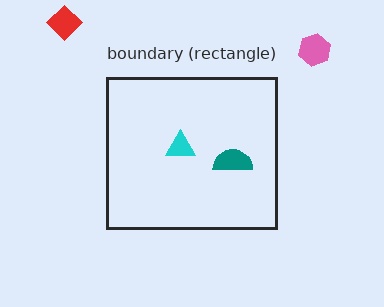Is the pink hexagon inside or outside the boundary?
Outside.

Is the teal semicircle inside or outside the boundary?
Inside.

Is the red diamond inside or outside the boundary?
Outside.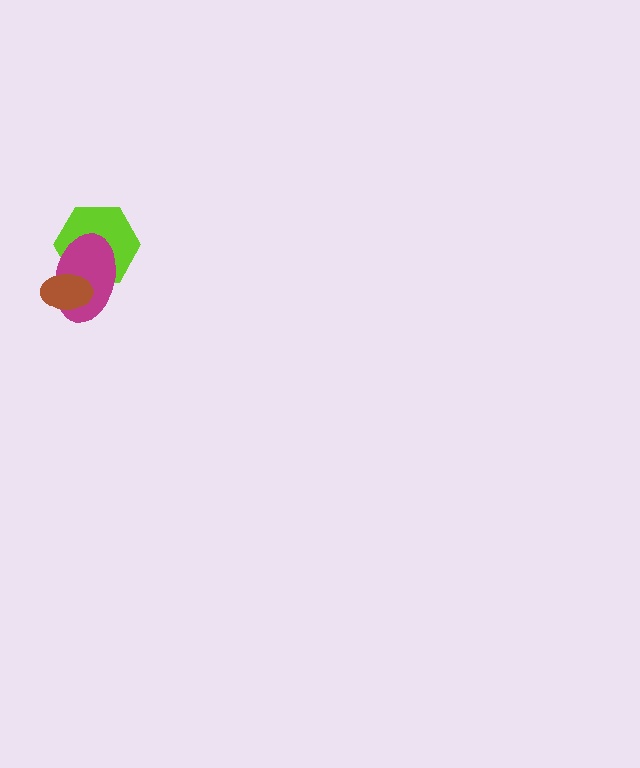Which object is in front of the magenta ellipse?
The brown ellipse is in front of the magenta ellipse.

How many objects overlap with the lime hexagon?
2 objects overlap with the lime hexagon.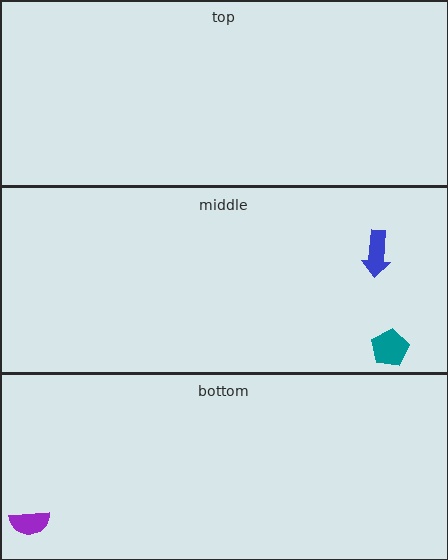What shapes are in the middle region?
The teal pentagon, the blue arrow.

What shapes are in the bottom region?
The purple semicircle.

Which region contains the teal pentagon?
The middle region.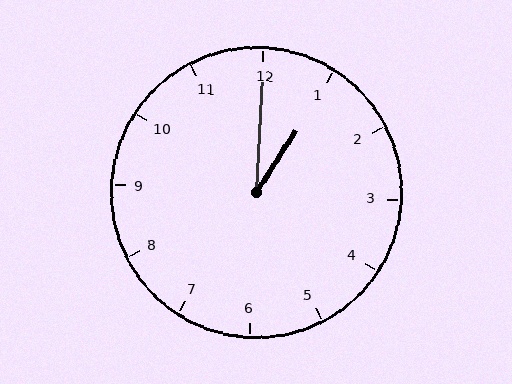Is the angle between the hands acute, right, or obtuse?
It is acute.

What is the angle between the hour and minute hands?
Approximately 30 degrees.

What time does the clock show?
1:00.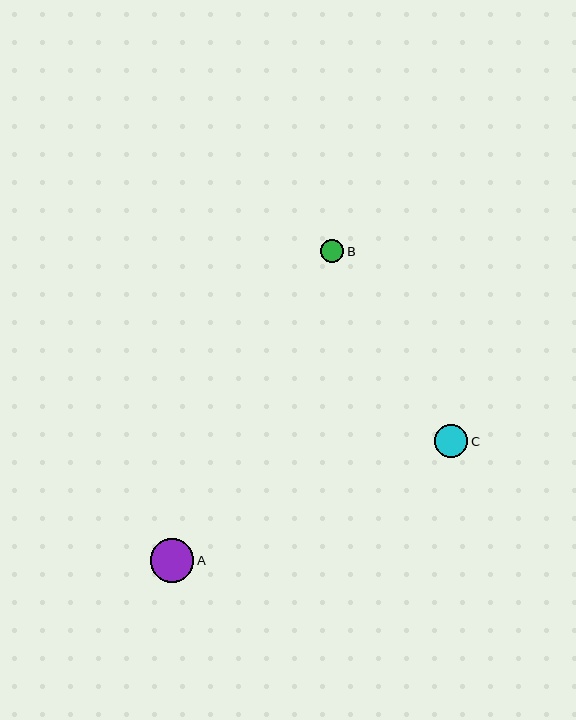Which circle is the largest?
Circle A is the largest with a size of approximately 44 pixels.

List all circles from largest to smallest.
From largest to smallest: A, C, B.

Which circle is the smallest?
Circle B is the smallest with a size of approximately 23 pixels.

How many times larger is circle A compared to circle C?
Circle A is approximately 1.3 times the size of circle C.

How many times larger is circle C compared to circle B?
Circle C is approximately 1.4 times the size of circle B.